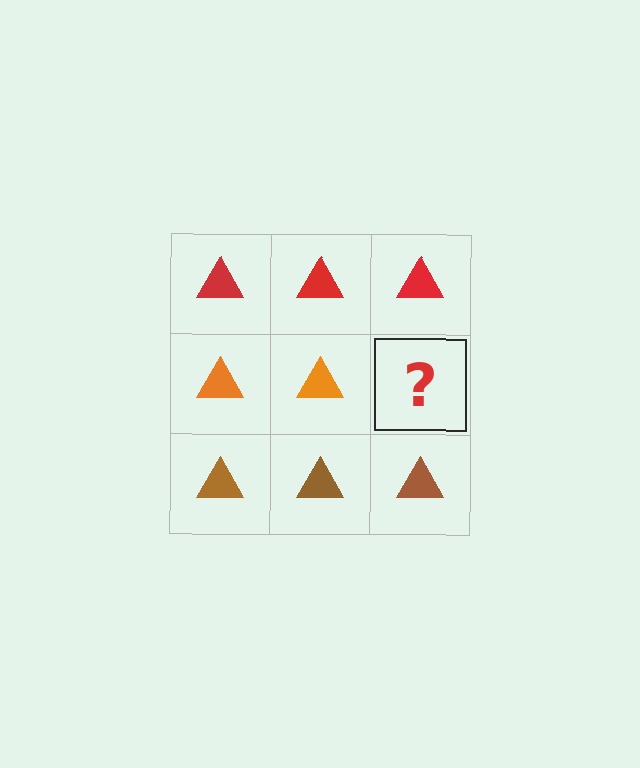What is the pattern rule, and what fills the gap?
The rule is that each row has a consistent color. The gap should be filled with an orange triangle.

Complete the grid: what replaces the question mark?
The question mark should be replaced with an orange triangle.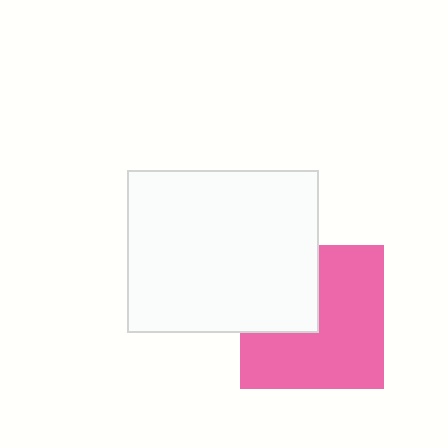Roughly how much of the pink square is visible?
Most of it is visible (roughly 66%).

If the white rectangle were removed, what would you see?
You would see the complete pink square.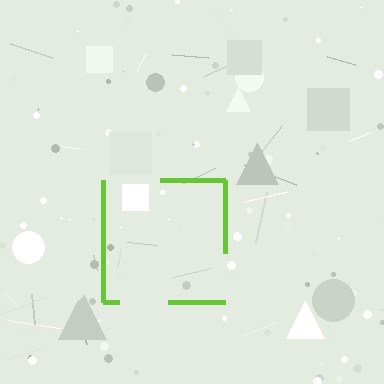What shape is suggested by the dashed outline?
The dashed outline suggests a square.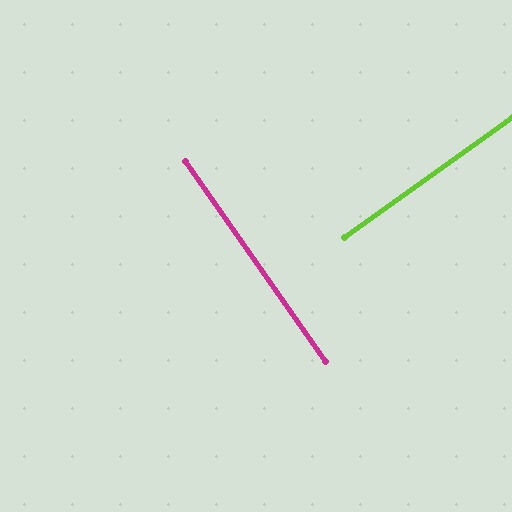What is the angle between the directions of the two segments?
Approximately 89 degrees.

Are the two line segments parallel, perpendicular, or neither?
Perpendicular — they meet at approximately 89°.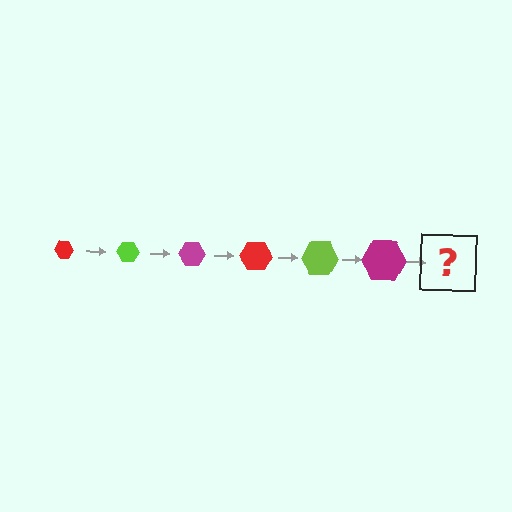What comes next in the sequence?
The next element should be a red hexagon, larger than the previous one.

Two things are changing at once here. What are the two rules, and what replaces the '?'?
The two rules are that the hexagon grows larger each step and the color cycles through red, lime, and magenta. The '?' should be a red hexagon, larger than the previous one.